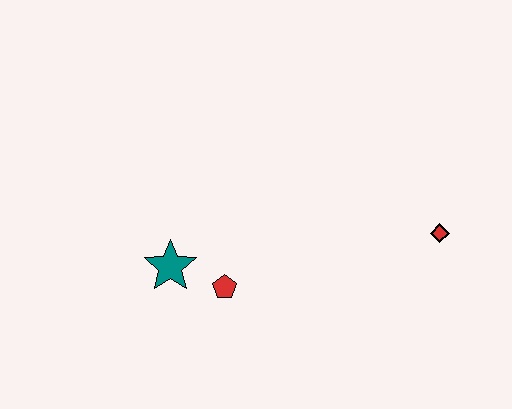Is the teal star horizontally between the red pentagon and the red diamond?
No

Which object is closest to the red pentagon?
The teal star is closest to the red pentagon.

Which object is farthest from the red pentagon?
The red diamond is farthest from the red pentagon.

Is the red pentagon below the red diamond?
Yes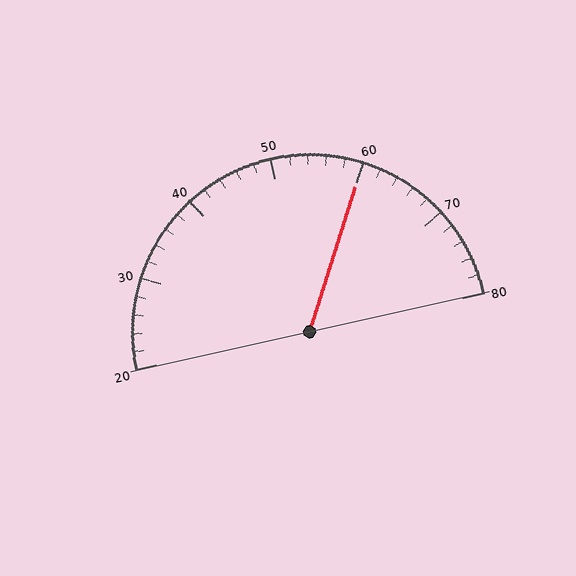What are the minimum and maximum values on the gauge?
The gauge ranges from 20 to 80.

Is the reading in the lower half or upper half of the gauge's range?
The reading is in the upper half of the range (20 to 80).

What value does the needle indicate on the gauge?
The needle indicates approximately 60.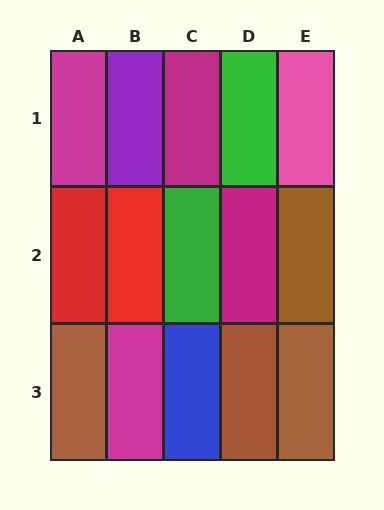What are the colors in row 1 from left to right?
Magenta, purple, magenta, green, pink.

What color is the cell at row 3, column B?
Magenta.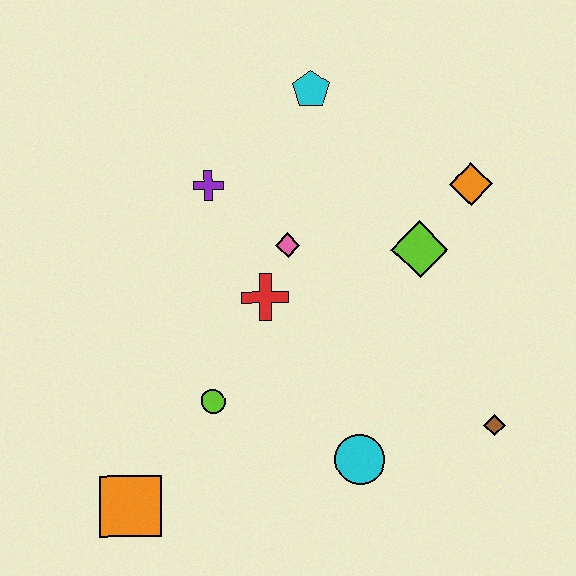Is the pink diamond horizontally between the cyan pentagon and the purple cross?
Yes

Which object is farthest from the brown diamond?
The cyan pentagon is farthest from the brown diamond.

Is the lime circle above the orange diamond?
No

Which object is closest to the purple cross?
The pink diamond is closest to the purple cross.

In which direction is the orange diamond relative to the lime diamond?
The orange diamond is above the lime diamond.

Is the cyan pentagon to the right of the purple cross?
Yes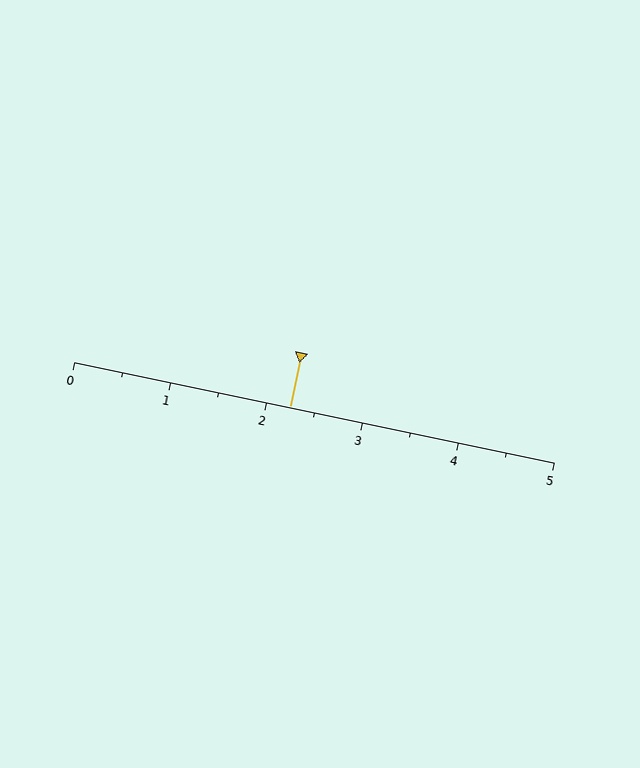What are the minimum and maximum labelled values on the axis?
The axis runs from 0 to 5.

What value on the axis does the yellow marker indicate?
The marker indicates approximately 2.2.